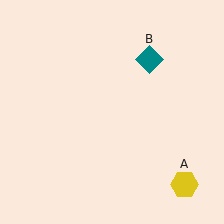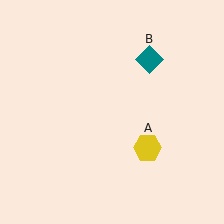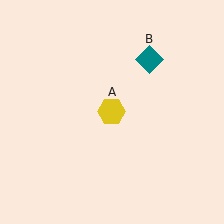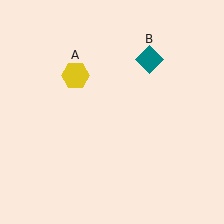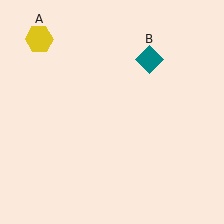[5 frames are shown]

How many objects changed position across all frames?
1 object changed position: yellow hexagon (object A).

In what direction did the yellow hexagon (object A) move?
The yellow hexagon (object A) moved up and to the left.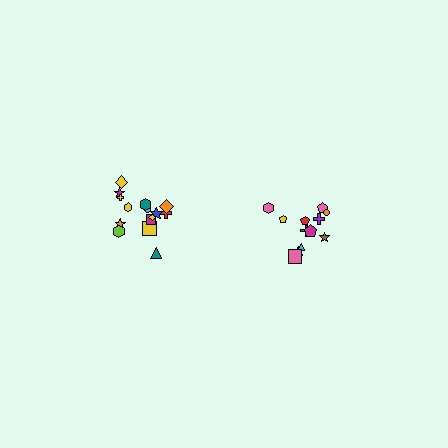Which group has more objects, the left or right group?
The left group.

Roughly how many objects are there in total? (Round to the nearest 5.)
Roughly 25 objects in total.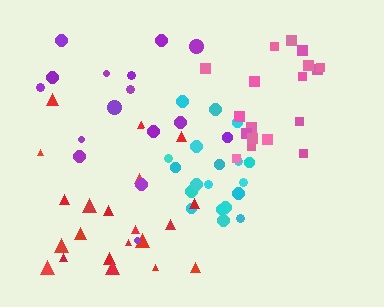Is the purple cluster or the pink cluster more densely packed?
Pink.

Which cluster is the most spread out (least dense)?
Purple.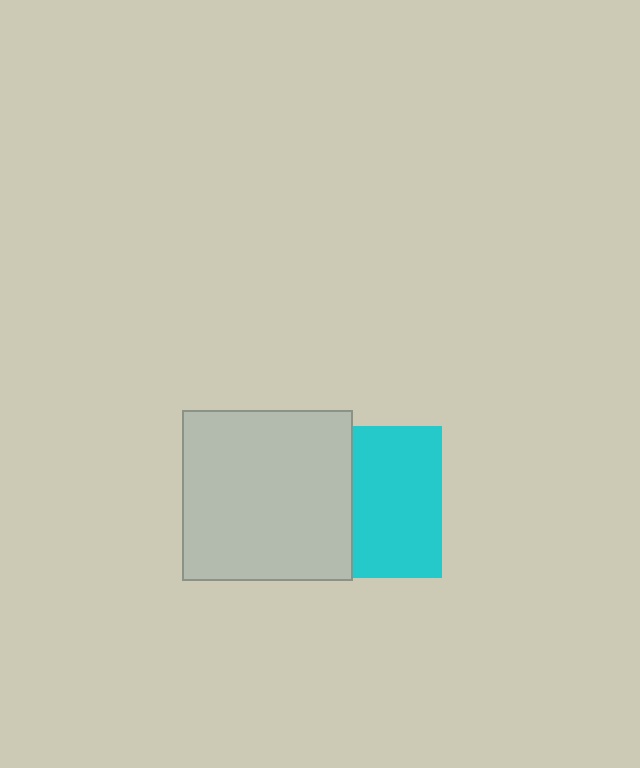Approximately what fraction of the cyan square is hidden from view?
Roughly 41% of the cyan square is hidden behind the light gray square.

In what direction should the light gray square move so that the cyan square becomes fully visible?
The light gray square should move left. That is the shortest direction to clear the overlap and leave the cyan square fully visible.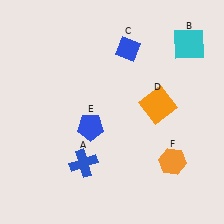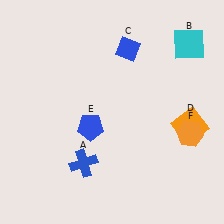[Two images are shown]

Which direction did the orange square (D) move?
The orange square (D) moved right.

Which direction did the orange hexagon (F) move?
The orange hexagon (F) moved up.